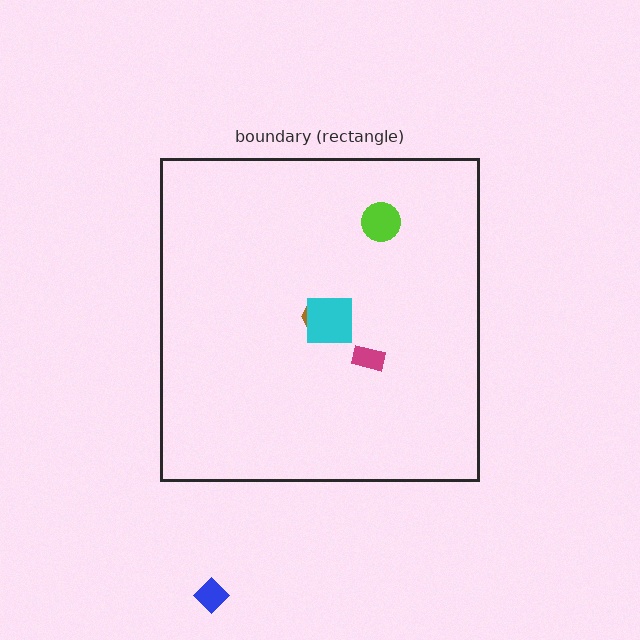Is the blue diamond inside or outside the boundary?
Outside.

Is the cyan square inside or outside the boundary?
Inside.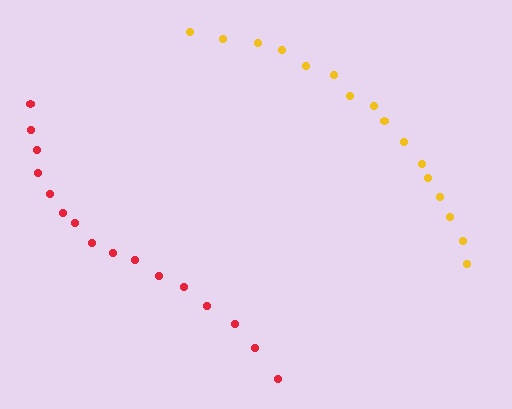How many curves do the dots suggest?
There are 2 distinct paths.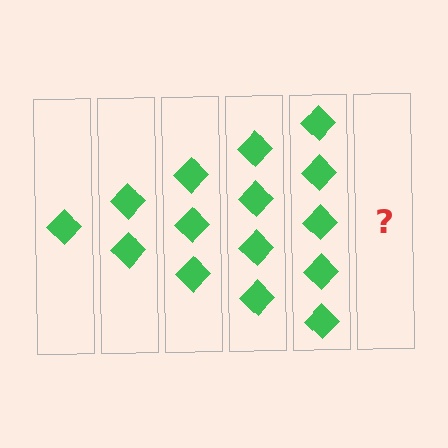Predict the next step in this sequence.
The next step is 6 diamonds.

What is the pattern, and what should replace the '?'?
The pattern is that each step adds one more diamond. The '?' should be 6 diamonds.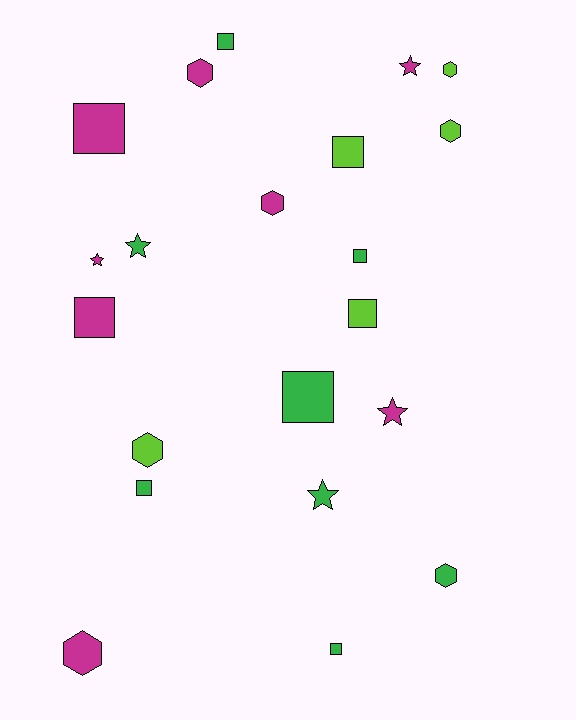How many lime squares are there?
There are 2 lime squares.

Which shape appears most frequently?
Square, with 9 objects.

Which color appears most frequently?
Magenta, with 8 objects.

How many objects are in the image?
There are 21 objects.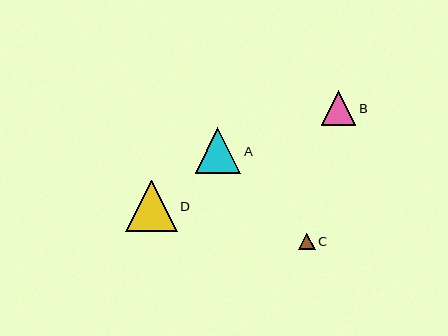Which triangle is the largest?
Triangle D is the largest with a size of approximately 51 pixels.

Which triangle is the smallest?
Triangle C is the smallest with a size of approximately 16 pixels.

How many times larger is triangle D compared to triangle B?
Triangle D is approximately 1.5 times the size of triangle B.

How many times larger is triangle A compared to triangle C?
Triangle A is approximately 2.8 times the size of triangle C.